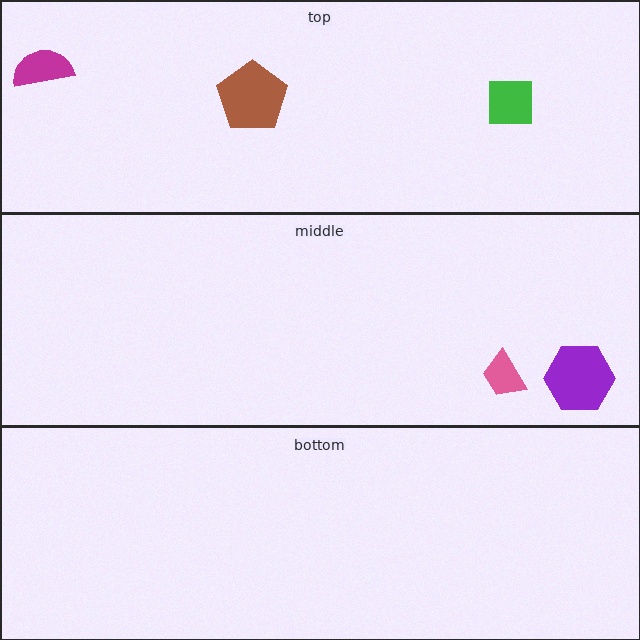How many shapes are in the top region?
3.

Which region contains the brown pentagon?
The top region.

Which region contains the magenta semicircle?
The top region.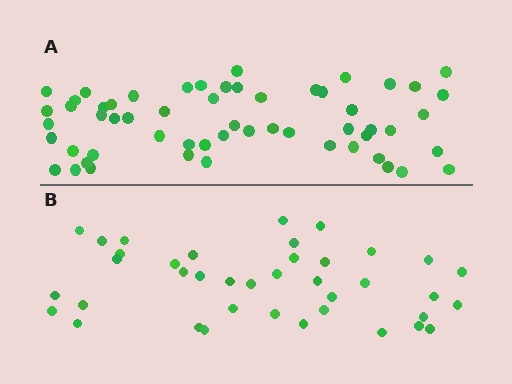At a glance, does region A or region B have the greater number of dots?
Region A (the top region) has more dots.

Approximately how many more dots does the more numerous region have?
Region A has approximately 20 more dots than region B.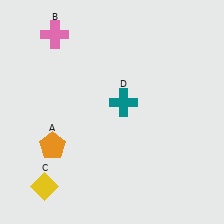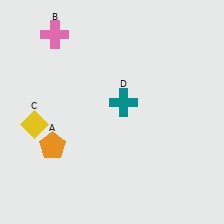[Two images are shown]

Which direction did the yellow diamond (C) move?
The yellow diamond (C) moved up.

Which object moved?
The yellow diamond (C) moved up.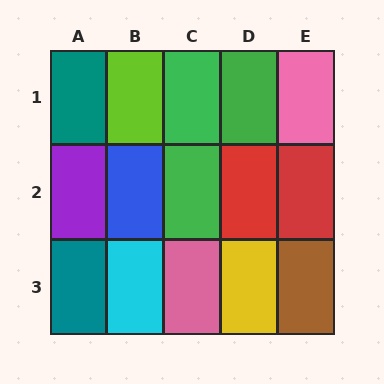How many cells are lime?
1 cell is lime.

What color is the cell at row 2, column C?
Green.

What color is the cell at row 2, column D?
Red.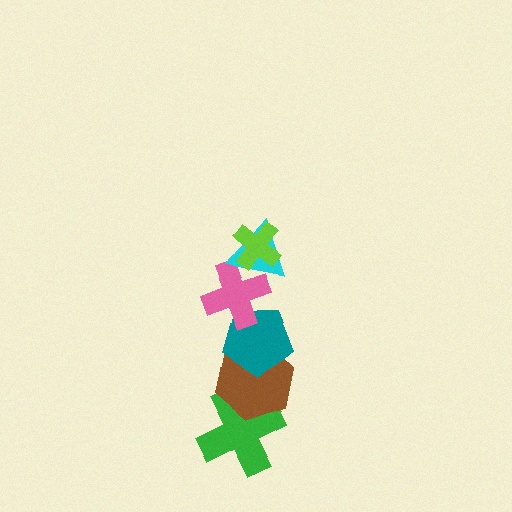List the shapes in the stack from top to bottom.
From top to bottom: the lime cross, the cyan triangle, the pink cross, the teal pentagon, the brown hexagon, the green cross.